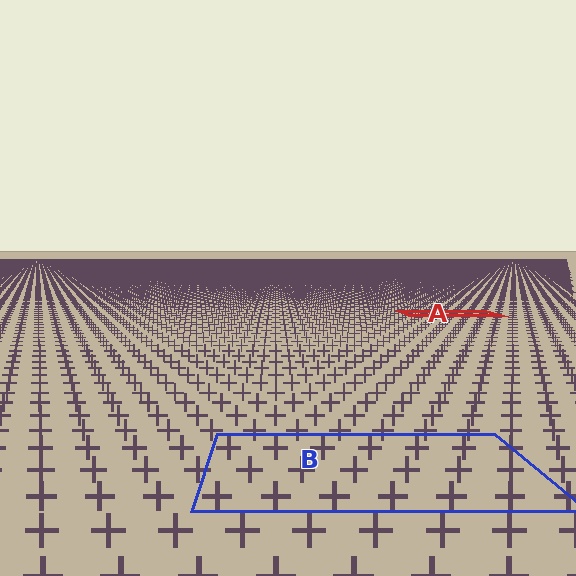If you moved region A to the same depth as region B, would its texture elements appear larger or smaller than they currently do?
They would appear larger. At a closer depth, the same texture elements are projected at a bigger on-screen size.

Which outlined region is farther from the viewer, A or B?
Region A is farther from the viewer — the texture elements inside it appear smaller and more densely packed.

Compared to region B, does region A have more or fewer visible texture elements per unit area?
Region A has more texture elements per unit area — they are packed more densely because it is farther away.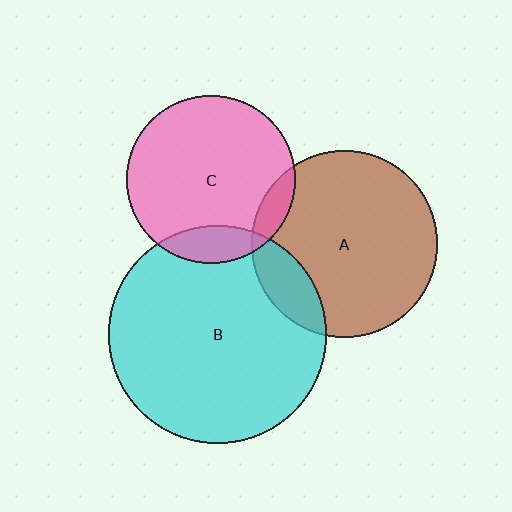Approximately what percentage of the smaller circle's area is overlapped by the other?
Approximately 10%.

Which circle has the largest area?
Circle B (cyan).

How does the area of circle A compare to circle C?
Approximately 1.2 times.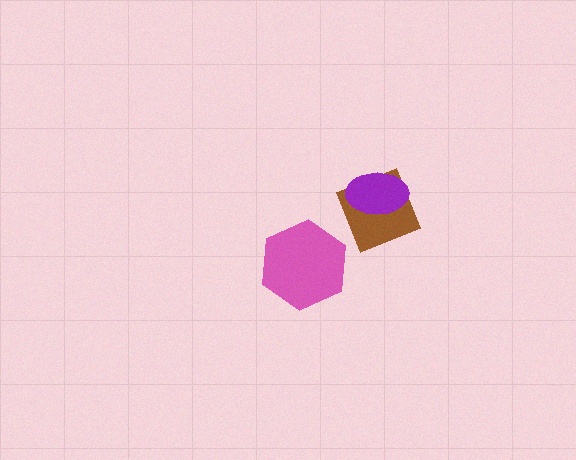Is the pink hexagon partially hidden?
No, no other shape covers it.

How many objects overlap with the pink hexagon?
0 objects overlap with the pink hexagon.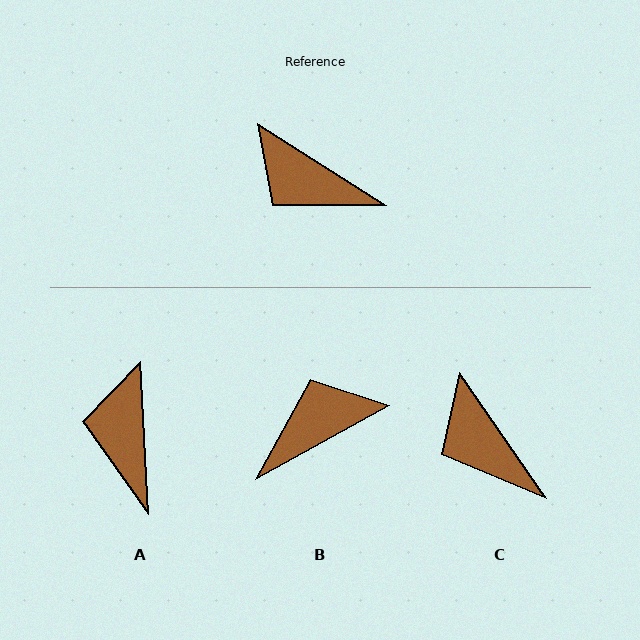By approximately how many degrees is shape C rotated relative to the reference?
Approximately 23 degrees clockwise.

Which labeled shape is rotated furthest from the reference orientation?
B, about 119 degrees away.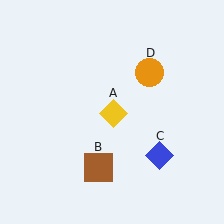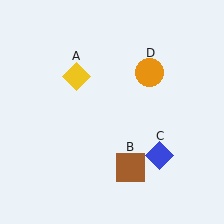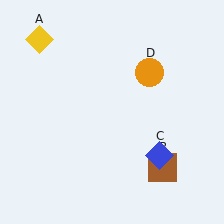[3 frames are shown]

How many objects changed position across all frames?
2 objects changed position: yellow diamond (object A), brown square (object B).